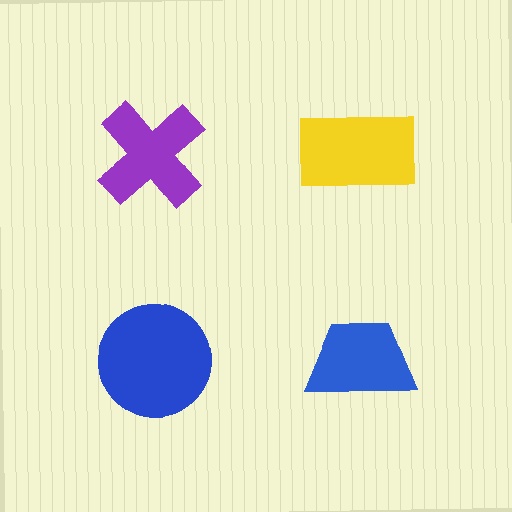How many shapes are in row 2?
2 shapes.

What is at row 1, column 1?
A purple cross.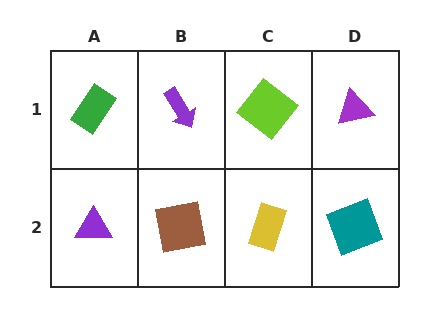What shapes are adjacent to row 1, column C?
A yellow rectangle (row 2, column C), a purple arrow (row 1, column B), a purple triangle (row 1, column D).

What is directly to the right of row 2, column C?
A teal square.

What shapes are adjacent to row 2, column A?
A green rectangle (row 1, column A), a brown square (row 2, column B).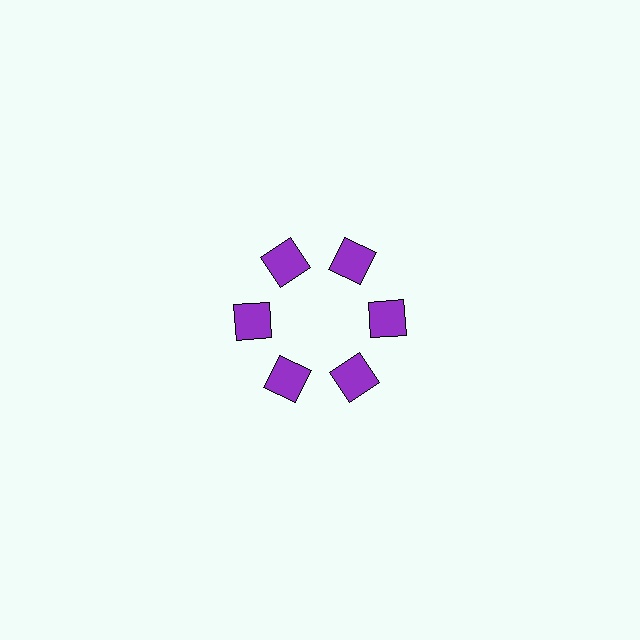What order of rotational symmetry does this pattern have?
This pattern has 6-fold rotational symmetry.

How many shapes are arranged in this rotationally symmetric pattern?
There are 6 shapes, arranged in 6 groups of 1.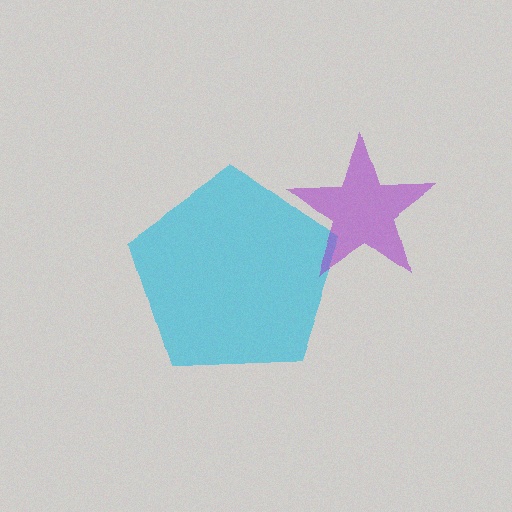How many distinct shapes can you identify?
There are 2 distinct shapes: a cyan pentagon, a purple star.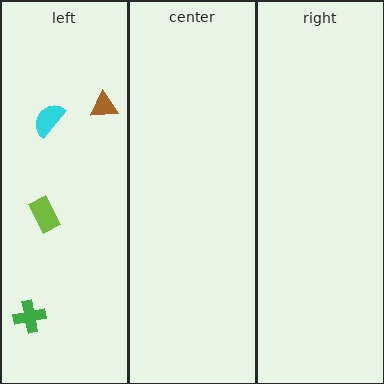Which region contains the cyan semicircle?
The left region.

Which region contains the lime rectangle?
The left region.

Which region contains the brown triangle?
The left region.